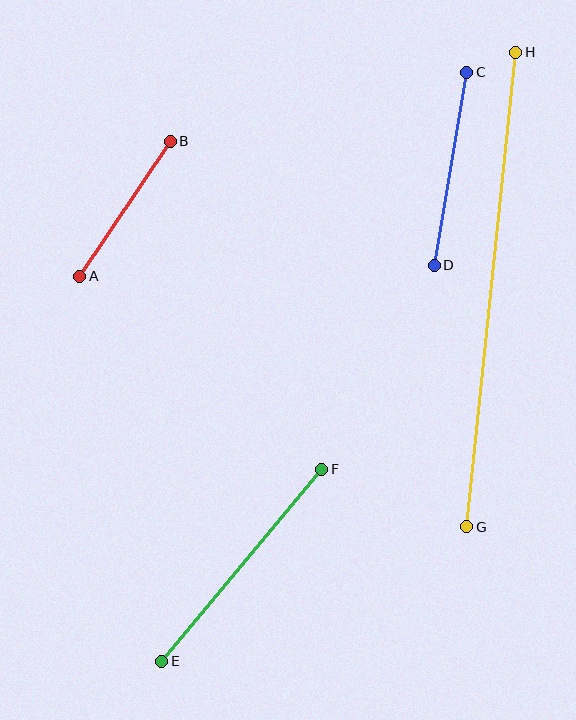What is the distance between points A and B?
The distance is approximately 163 pixels.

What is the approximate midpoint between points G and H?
The midpoint is at approximately (491, 290) pixels.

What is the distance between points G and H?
The distance is approximately 477 pixels.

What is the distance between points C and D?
The distance is approximately 196 pixels.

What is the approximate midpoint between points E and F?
The midpoint is at approximately (242, 565) pixels.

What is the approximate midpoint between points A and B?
The midpoint is at approximately (125, 209) pixels.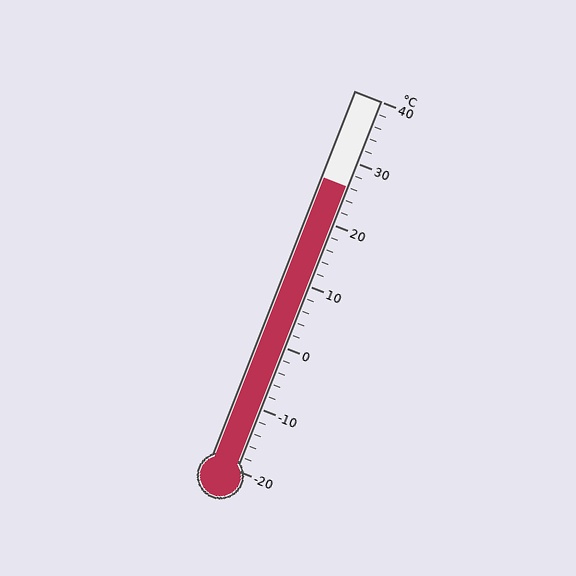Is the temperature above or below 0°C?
The temperature is above 0°C.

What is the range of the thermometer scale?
The thermometer scale ranges from -20°C to 40°C.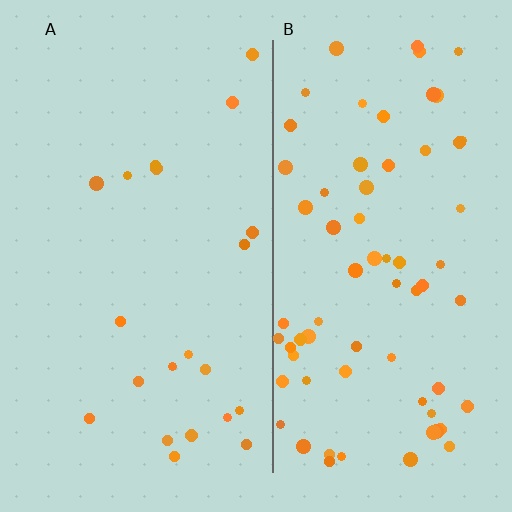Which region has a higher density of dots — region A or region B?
B (the right).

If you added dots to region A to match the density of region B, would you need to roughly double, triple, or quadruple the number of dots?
Approximately triple.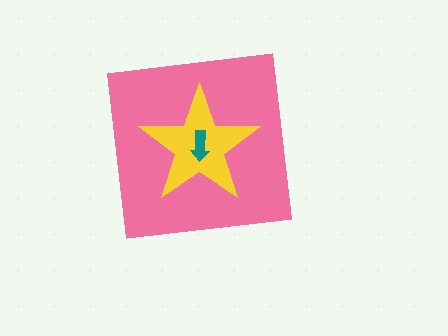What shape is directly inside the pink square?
The yellow star.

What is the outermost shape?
The pink square.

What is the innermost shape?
The teal arrow.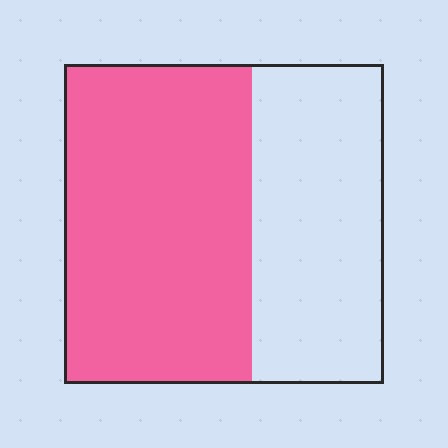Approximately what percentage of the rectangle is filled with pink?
Approximately 60%.